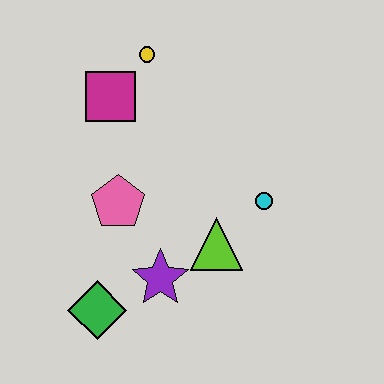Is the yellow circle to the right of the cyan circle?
No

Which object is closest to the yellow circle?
The magenta square is closest to the yellow circle.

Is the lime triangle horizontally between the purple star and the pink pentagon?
No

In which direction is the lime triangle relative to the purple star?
The lime triangle is to the right of the purple star.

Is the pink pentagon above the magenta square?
No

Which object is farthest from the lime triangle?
The yellow circle is farthest from the lime triangle.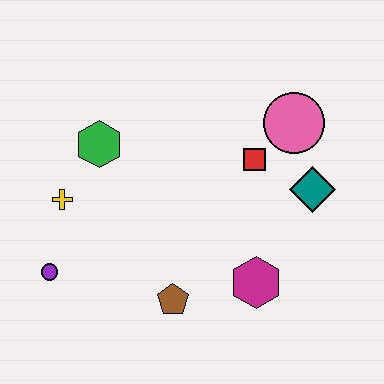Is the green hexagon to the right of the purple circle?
Yes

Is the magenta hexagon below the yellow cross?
Yes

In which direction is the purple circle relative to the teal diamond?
The purple circle is to the left of the teal diamond.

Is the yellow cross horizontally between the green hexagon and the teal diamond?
No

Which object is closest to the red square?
The pink circle is closest to the red square.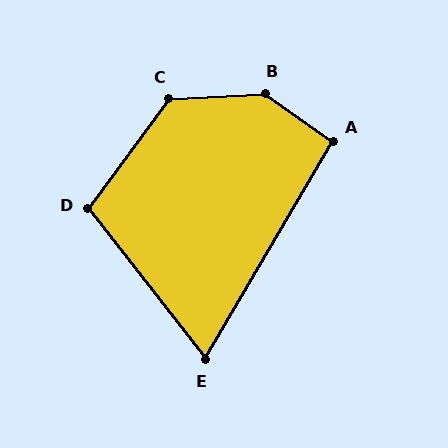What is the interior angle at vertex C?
Approximately 129 degrees (obtuse).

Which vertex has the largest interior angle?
B, at approximately 142 degrees.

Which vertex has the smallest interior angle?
E, at approximately 68 degrees.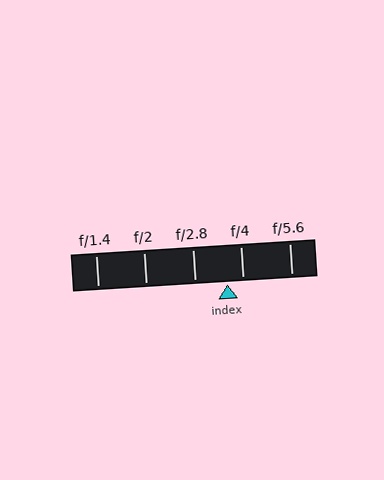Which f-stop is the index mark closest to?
The index mark is closest to f/4.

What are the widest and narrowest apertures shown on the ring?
The widest aperture shown is f/1.4 and the narrowest is f/5.6.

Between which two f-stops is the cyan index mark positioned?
The index mark is between f/2.8 and f/4.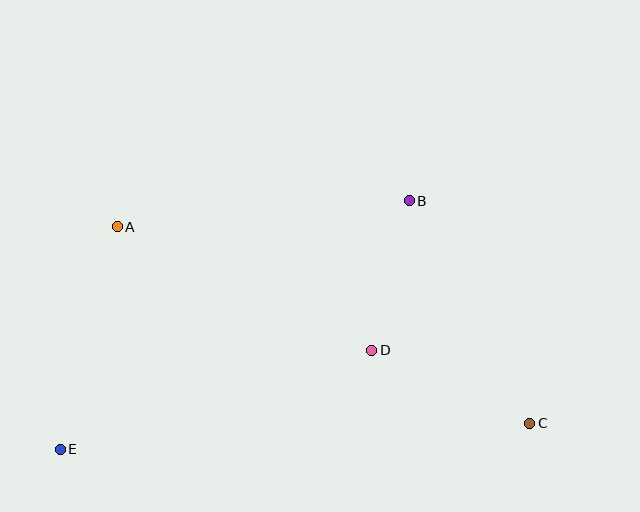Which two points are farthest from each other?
Points C and E are farthest from each other.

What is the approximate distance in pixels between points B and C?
The distance between B and C is approximately 253 pixels.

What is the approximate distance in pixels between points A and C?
The distance between A and C is approximately 457 pixels.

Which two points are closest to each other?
Points B and D are closest to each other.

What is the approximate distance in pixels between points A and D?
The distance between A and D is approximately 283 pixels.